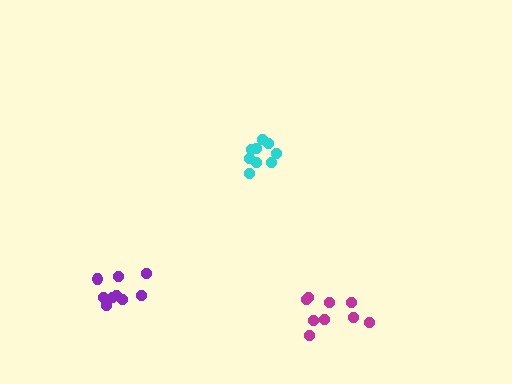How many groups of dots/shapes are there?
There are 3 groups.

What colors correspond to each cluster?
The clusters are colored: cyan, purple, magenta.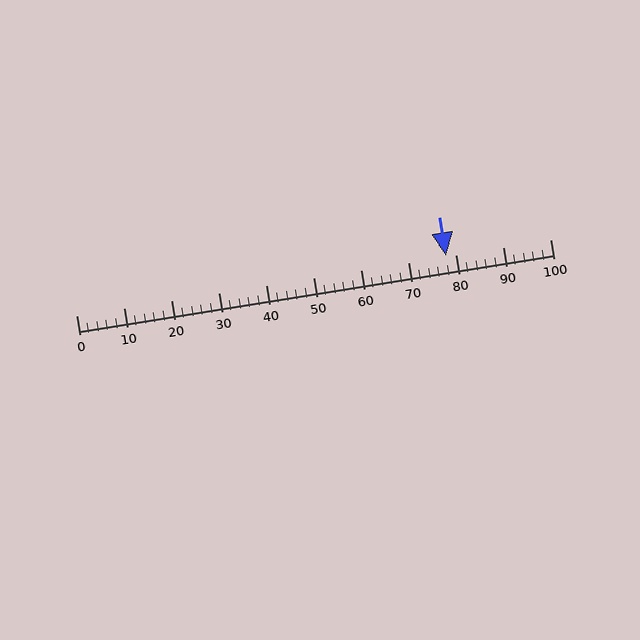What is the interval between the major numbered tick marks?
The major tick marks are spaced 10 units apart.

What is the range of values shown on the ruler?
The ruler shows values from 0 to 100.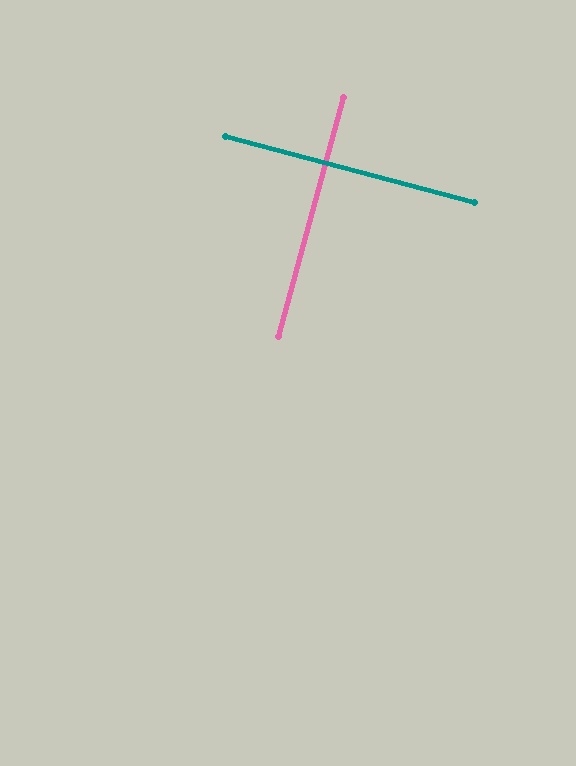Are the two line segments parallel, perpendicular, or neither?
Perpendicular — they meet at approximately 90°.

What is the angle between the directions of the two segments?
Approximately 90 degrees.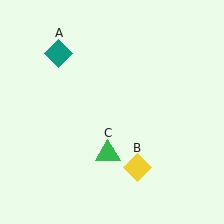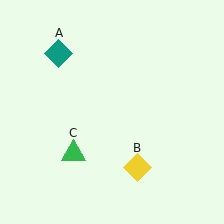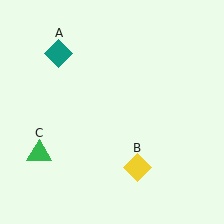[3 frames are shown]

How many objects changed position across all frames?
1 object changed position: green triangle (object C).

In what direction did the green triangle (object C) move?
The green triangle (object C) moved left.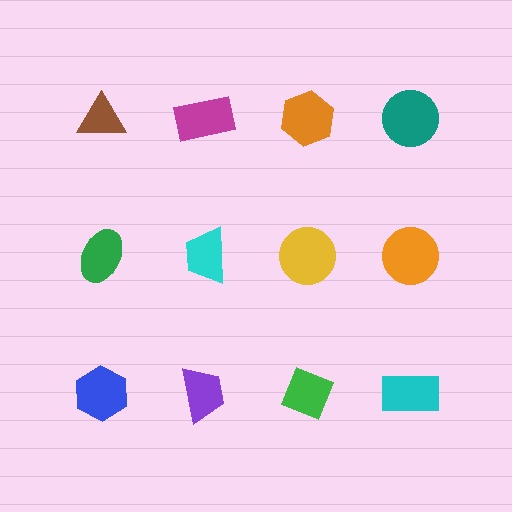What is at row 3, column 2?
A purple trapezoid.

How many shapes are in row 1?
4 shapes.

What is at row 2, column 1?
A green ellipse.